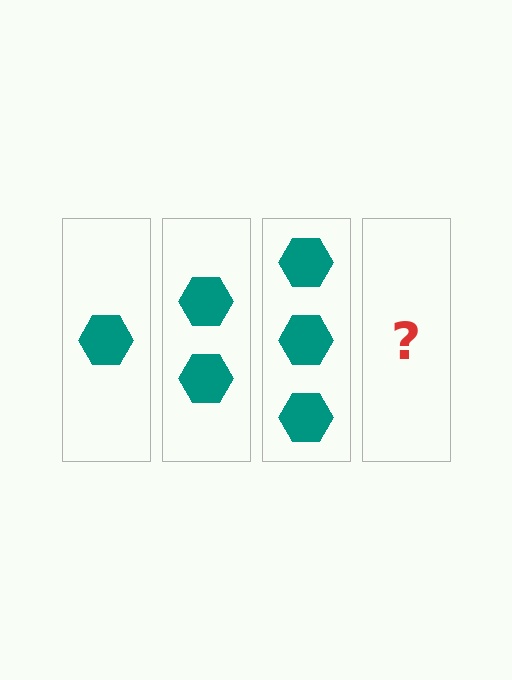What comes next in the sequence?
The next element should be 4 hexagons.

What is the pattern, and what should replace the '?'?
The pattern is that each step adds one more hexagon. The '?' should be 4 hexagons.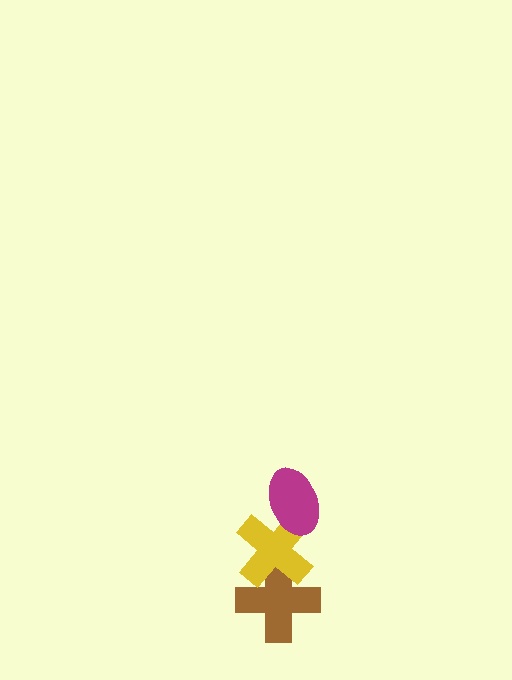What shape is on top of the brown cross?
The yellow cross is on top of the brown cross.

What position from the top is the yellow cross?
The yellow cross is 2nd from the top.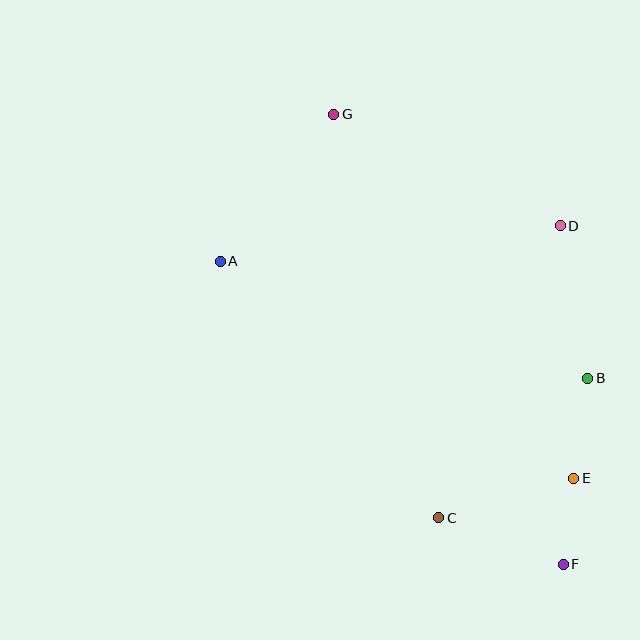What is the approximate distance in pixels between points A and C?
The distance between A and C is approximately 337 pixels.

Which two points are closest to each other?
Points E and F are closest to each other.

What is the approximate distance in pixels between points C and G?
The distance between C and G is approximately 417 pixels.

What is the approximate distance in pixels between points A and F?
The distance between A and F is approximately 458 pixels.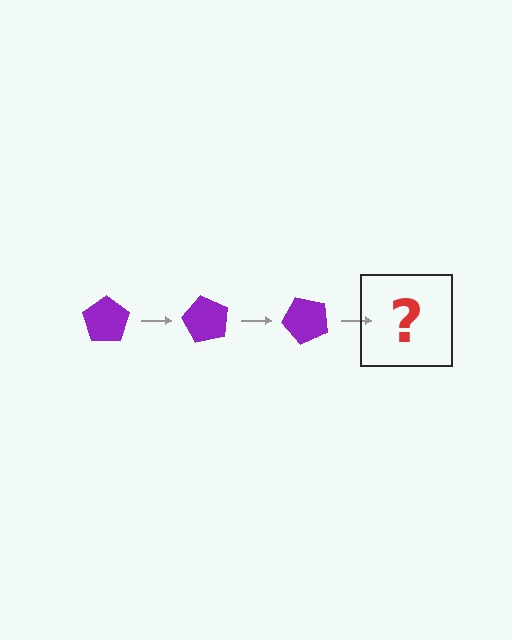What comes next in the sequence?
The next element should be a purple pentagon rotated 180 degrees.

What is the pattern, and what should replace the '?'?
The pattern is that the pentagon rotates 60 degrees each step. The '?' should be a purple pentagon rotated 180 degrees.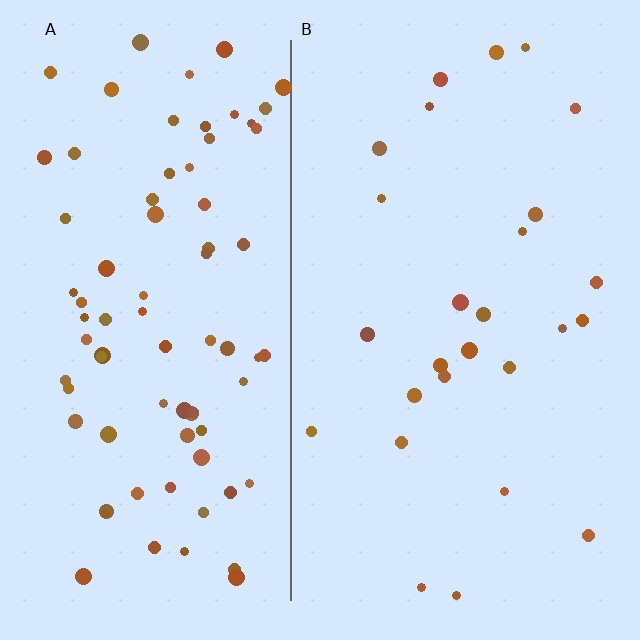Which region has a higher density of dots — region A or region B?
A (the left).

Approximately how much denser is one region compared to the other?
Approximately 3.0× — region A over region B.